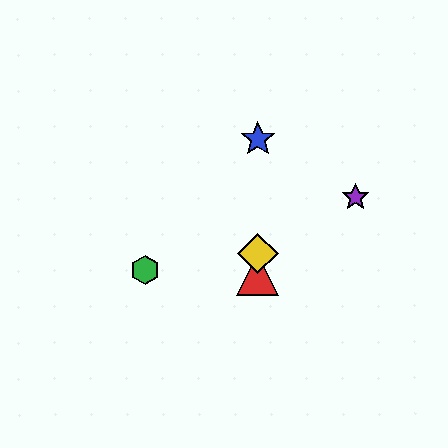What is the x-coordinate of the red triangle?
The red triangle is at x≈258.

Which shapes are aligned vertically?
The red triangle, the blue star, the yellow diamond are aligned vertically.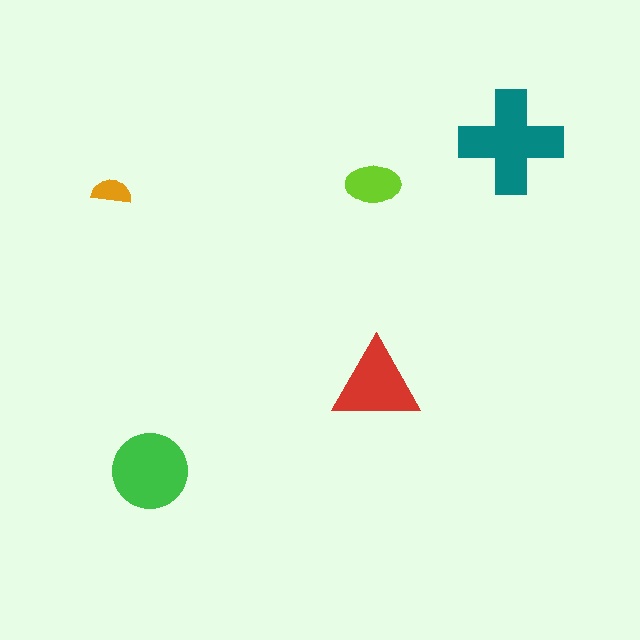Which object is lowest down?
The green circle is bottommost.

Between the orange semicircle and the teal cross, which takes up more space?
The teal cross.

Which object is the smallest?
The orange semicircle.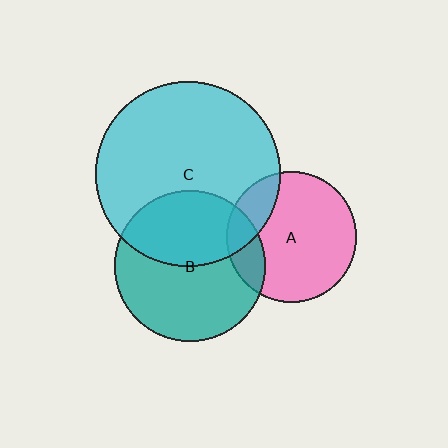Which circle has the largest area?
Circle C (cyan).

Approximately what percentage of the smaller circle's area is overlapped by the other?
Approximately 15%.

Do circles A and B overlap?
Yes.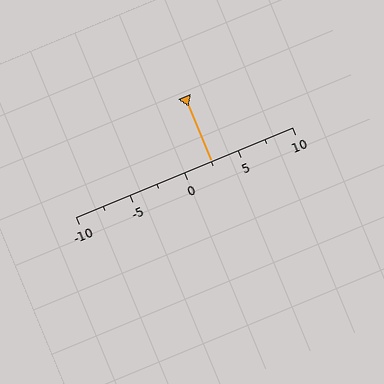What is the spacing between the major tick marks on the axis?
The major ticks are spaced 5 apart.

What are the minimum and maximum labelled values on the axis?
The axis runs from -10 to 10.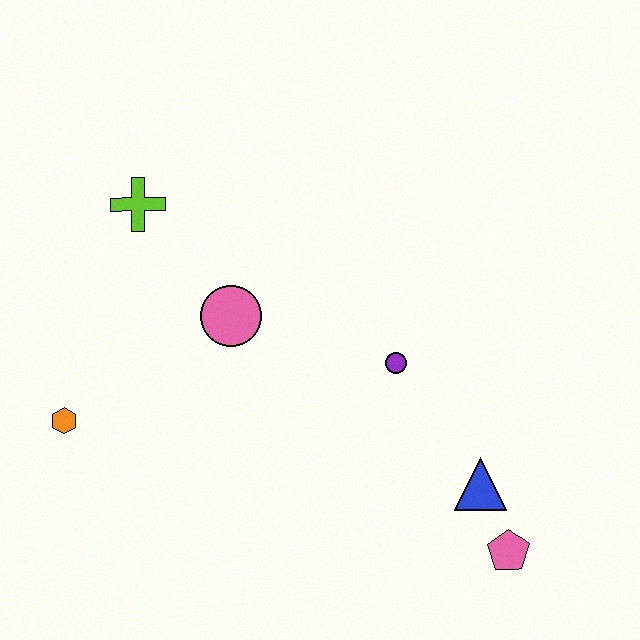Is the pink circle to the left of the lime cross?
No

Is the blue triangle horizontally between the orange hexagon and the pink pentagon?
Yes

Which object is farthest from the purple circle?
The orange hexagon is farthest from the purple circle.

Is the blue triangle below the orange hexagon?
Yes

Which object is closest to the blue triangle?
The pink pentagon is closest to the blue triangle.